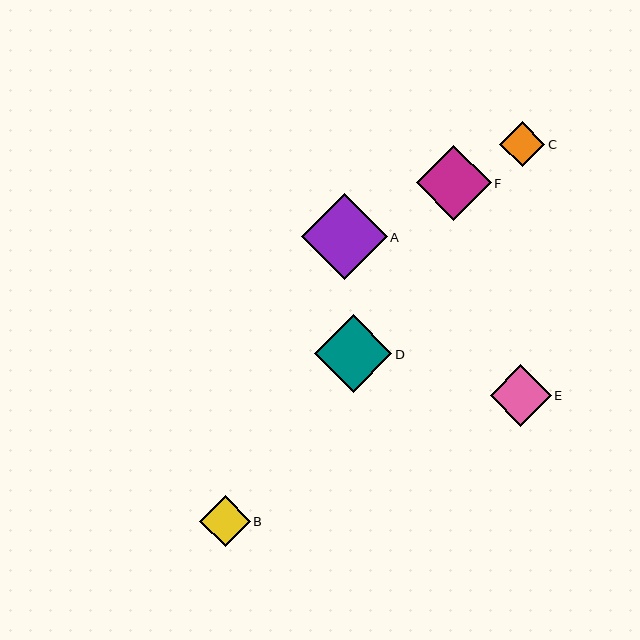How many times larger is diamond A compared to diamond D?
Diamond A is approximately 1.1 times the size of diamond D.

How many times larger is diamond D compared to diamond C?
Diamond D is approximately 1.7 times the size of diamond C.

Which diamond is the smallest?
Diamond C is the smallest with a size of approximately 45 pixels.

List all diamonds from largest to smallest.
From largest to smallest: A, D, F, E, B, C.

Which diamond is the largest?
Diamond A is the largest with a size of approximately 86 pixels.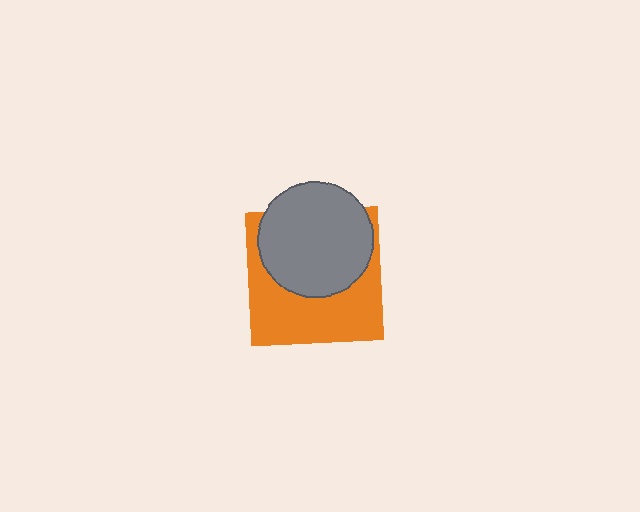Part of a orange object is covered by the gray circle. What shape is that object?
It is a square.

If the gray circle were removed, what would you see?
You would see the complete orange square.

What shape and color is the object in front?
The object in front is a gray circle.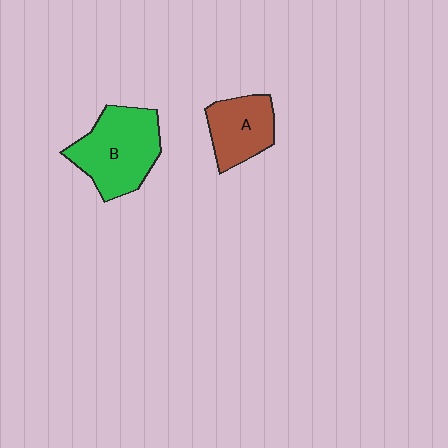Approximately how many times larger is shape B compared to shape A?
Approximately 1.5 times.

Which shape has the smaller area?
Shape A (brown).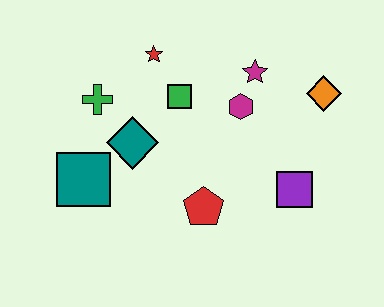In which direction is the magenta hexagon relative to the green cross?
The magenta hexagon is to the right of the green cross.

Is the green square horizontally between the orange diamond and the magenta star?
No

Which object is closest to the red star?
The green square is closest to the red star.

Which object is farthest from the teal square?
The orange diamond is farthest from the teal square.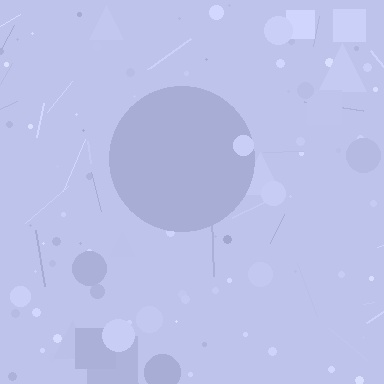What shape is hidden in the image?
A circle is hidden in the image.